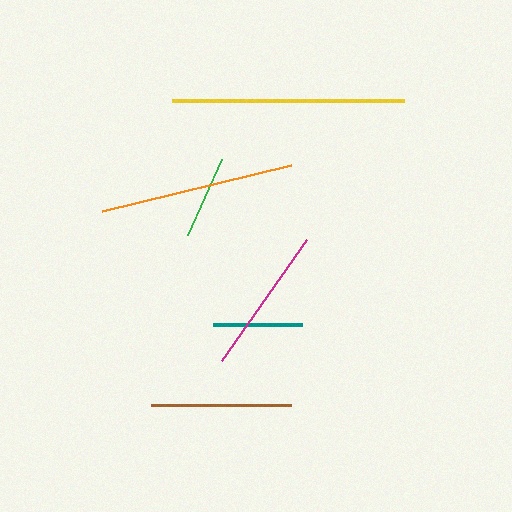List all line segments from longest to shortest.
From longest to shortest: yellow, orange, magenta, brown, teal, green.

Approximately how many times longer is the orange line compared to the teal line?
The orange line is approximately 2.2 times the length of the teal line.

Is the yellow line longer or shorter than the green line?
The yellow line is longer than the green line.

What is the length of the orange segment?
The orange segment is approximately 195 pixels long.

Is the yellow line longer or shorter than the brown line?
The yellow line is longer than the brown line.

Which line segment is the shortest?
The green line is the shortest at approximately 83 pixels.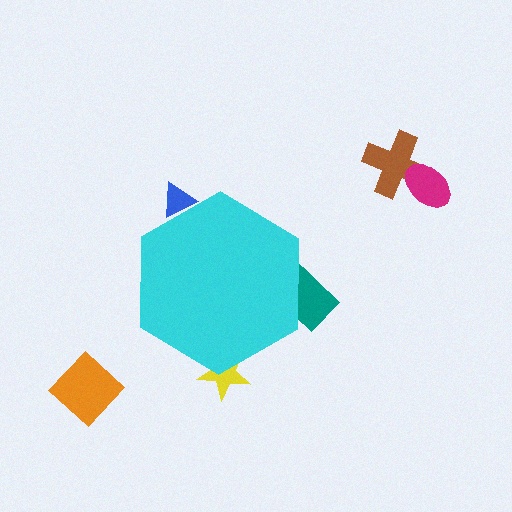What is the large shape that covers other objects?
A cyan hexagon.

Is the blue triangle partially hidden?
Yes, the blue triangle is partially hidden behind the cyan hexagon.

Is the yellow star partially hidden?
Yes, the yellow star is partially hidden behind the cyan hexagon.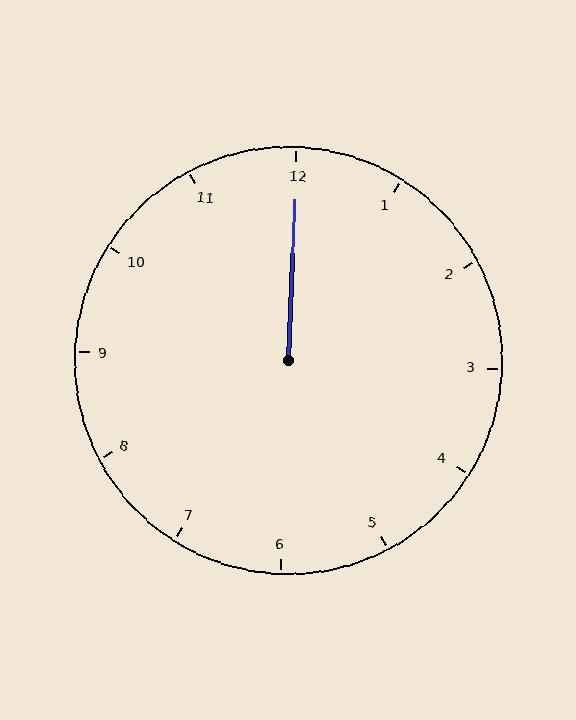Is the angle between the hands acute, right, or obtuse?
It is acute.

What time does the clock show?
12:00.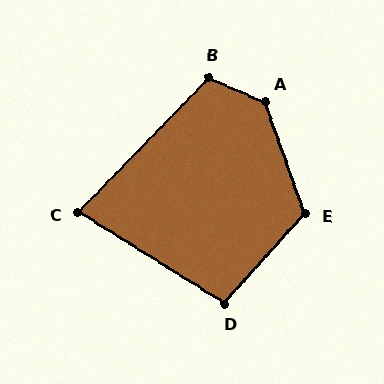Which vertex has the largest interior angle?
A, at approximately 134 degrees.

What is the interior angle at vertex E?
Approximately 118 degrees (obtuse).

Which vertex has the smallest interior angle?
C, at approximately 78 degrees.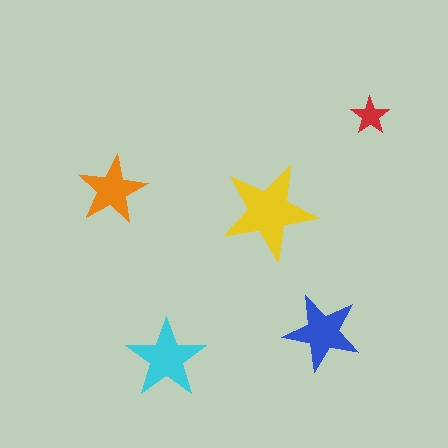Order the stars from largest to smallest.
the yellow one, the cyan one, the blue one, the orange one, the red one.